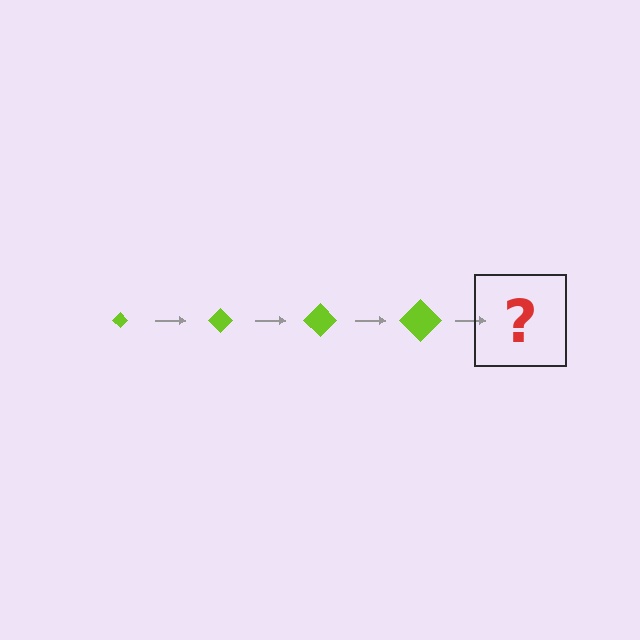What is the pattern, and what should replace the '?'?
The pattern is that the diamond gets progressively larger each step. The '?' should be a lime diamond, larger than the previous one.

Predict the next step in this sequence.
The next step is a lime diamond, larger than the previous one.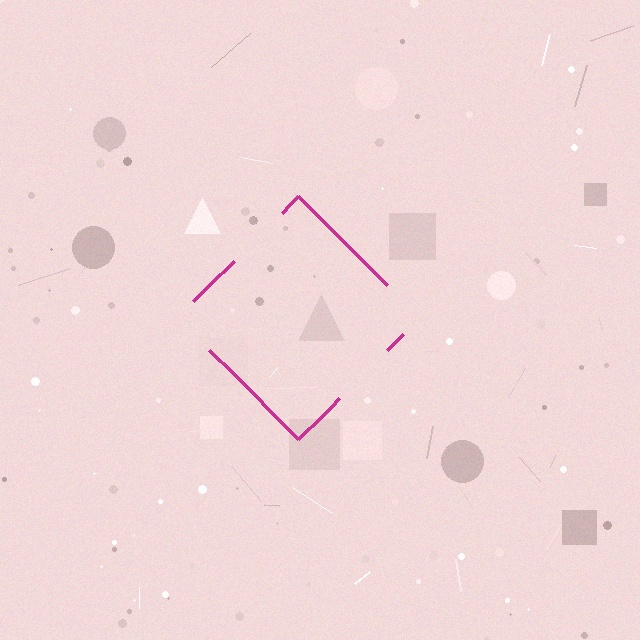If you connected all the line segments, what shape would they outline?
They would outline a diamond.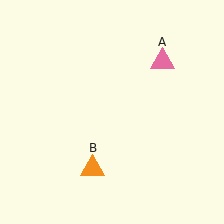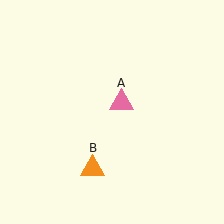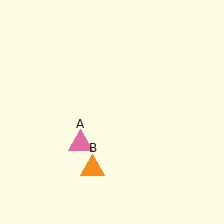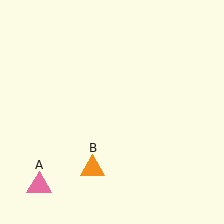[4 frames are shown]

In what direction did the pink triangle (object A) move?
The pink triangle (object A) moved down and to the left.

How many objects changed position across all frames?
1 object changed position: pink triangle (object A).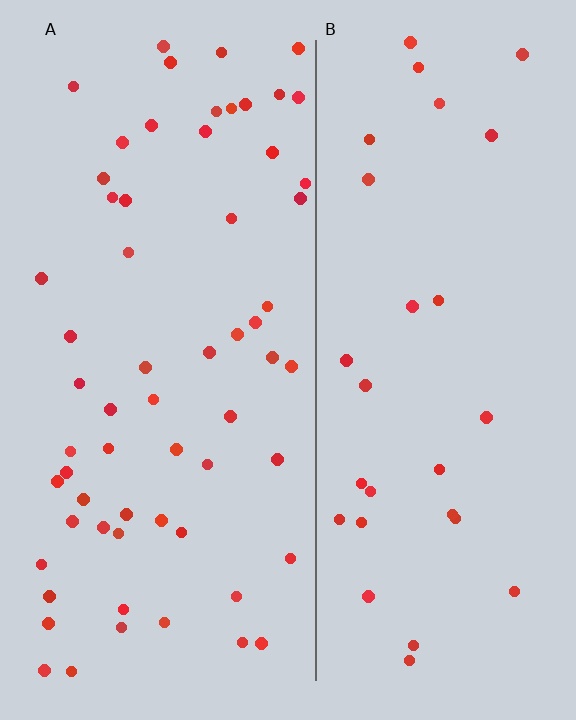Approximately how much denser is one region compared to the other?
Approximately 2.1× — region A over region B.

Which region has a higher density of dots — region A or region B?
A (the left).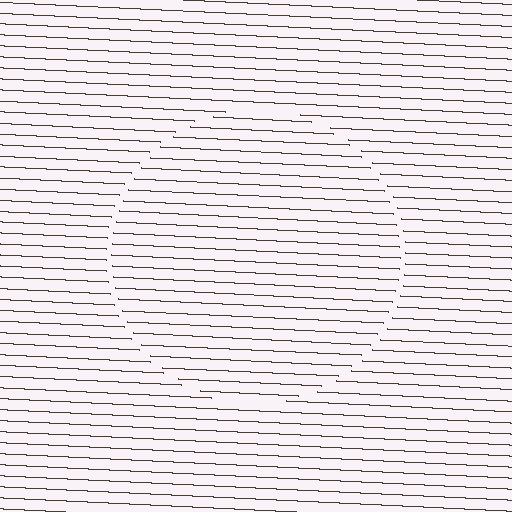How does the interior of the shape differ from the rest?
The interior of the shape contains the same grating, shifted by half a period — the contour is defined by the phase discontinuity where line-ends from the inner and outer gratings abut.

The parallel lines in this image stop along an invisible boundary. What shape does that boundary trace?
An illusory circle. The interior of the shape contains the same grating, shifted by half a period — the contour is defined by the phase discontinuity where line-ends from the inner and outer gratings abut.